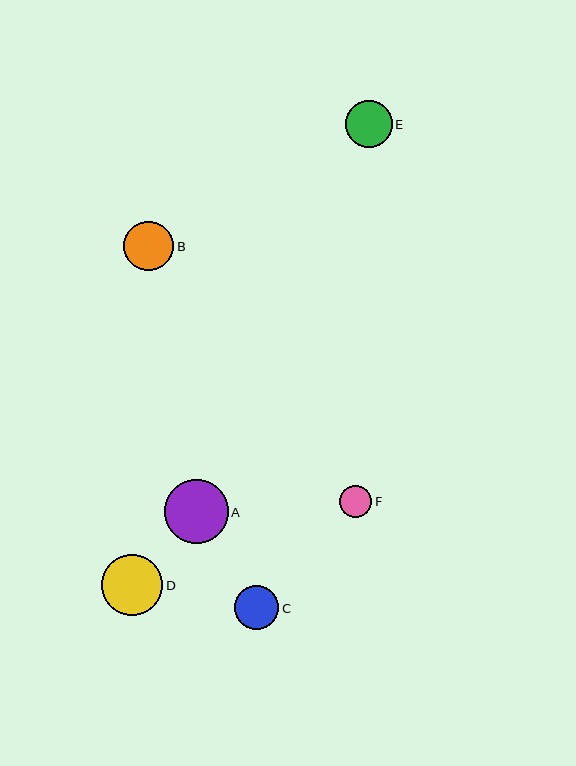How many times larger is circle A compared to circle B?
Circle A is approximately 1.3 times the size of circle B.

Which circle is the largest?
Circle A is the largest with a size of approximately 64 pixels.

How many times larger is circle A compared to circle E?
Circle A is approximately 1.4 times the size of circle E.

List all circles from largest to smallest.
From largest to smallest: A, D, B, E, C, F.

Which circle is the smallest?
Circle F is the smallest with a size of approximately 32 pixels.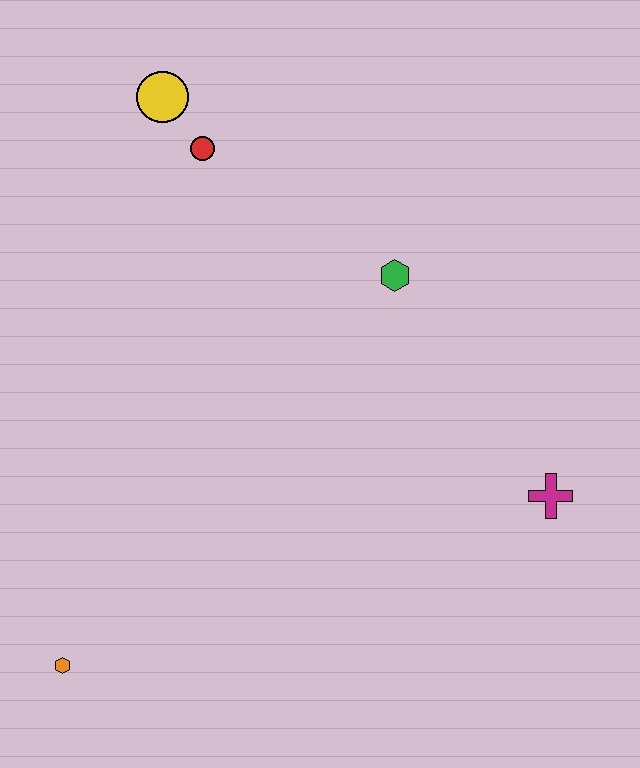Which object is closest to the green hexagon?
The red circle is closest to the green hexagon.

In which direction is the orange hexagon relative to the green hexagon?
The orange hexagon is below the green hexagon.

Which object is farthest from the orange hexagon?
The yellow circle is farthest from the orange hexagon.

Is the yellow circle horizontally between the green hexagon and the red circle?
No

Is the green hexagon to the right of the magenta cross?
No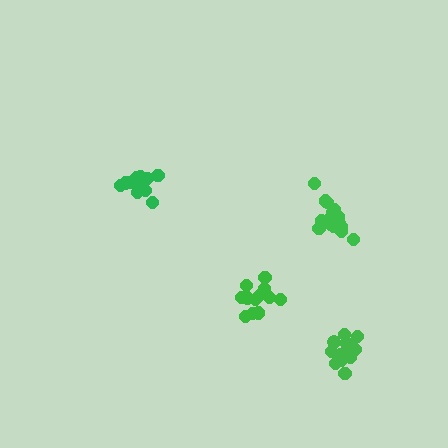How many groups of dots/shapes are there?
There are 4 groups.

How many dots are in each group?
Group 1: 12 dots, Group 2: 14 dots, Group 3: 17 dots, Group 4: 17 dots (60 total).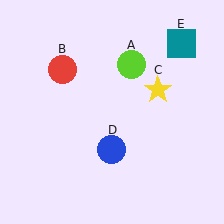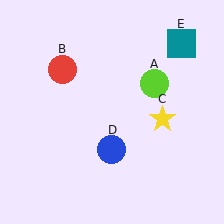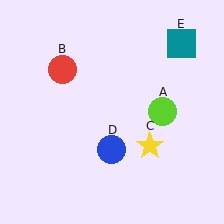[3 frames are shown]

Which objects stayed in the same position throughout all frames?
Red circle (object B) and blue circle (object D) and teal square (object E) remained stationary.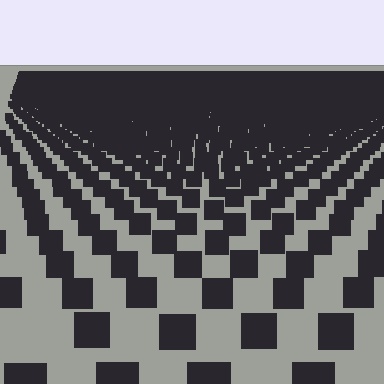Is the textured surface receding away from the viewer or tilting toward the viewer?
The surface is receding away from the viewer. Texture elements get smaller and denser toward the top.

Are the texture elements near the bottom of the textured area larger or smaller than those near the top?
Larger. Near the bottom, elements are closer to the viewer and appear at a bigger on-screen size.